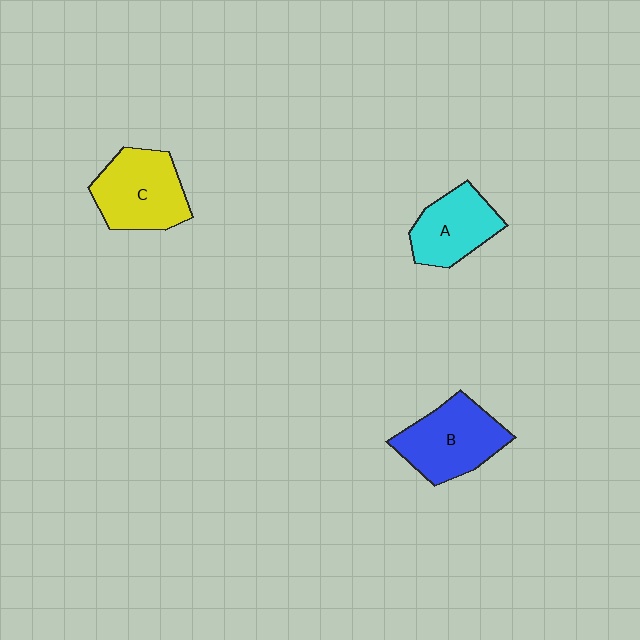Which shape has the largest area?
Shape B (blue).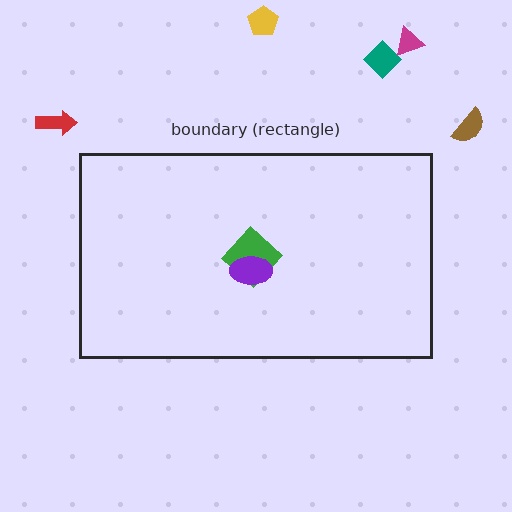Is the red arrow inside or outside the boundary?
Outside.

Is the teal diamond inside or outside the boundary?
Outside.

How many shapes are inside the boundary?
2 inside, 5 outside.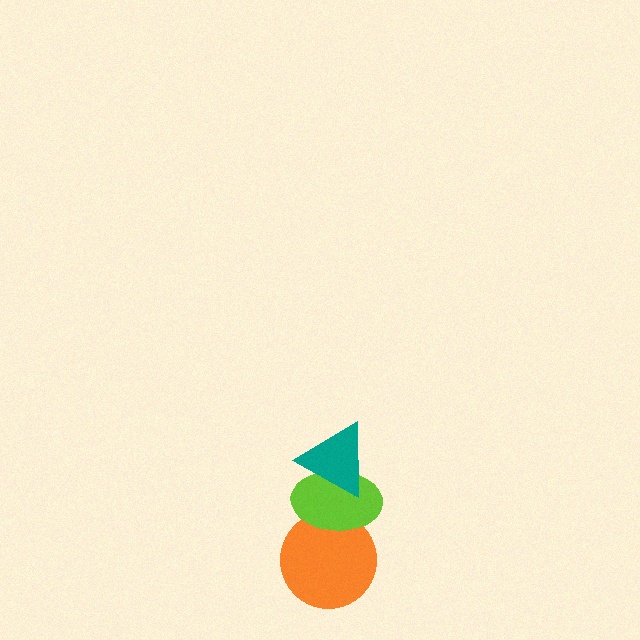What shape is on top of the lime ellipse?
The teal triangle is on top of the lime ellipse.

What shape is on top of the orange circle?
The lime ellipse is on top of the orange circle.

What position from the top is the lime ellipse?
The lime ellipse is 2nd from the top.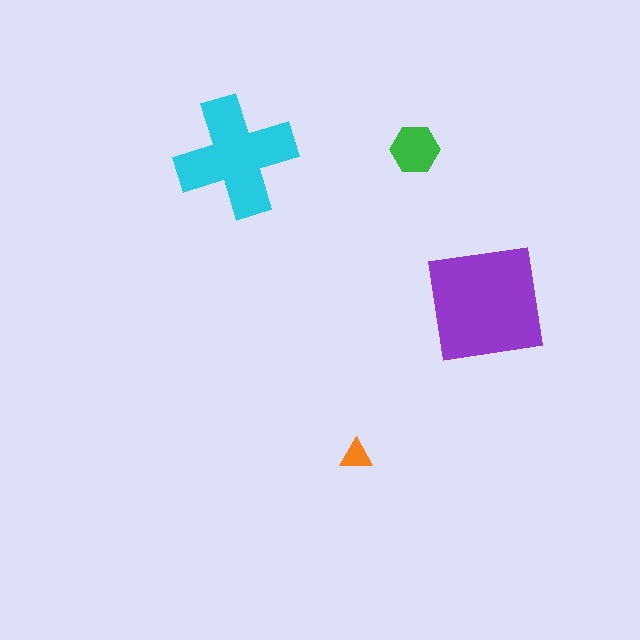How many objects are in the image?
There are 4 objects in the image.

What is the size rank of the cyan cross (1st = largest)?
2nd.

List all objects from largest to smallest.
The purple square, the cyan cross, the green hexagon, the orange triangle.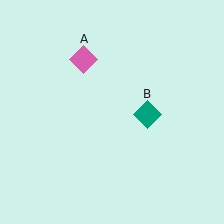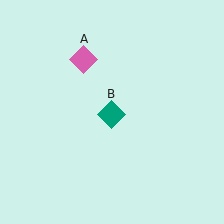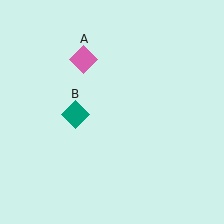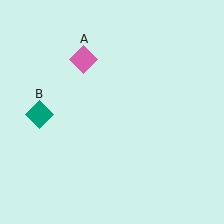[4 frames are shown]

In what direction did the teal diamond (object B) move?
The teal diamond (object B) moved left.